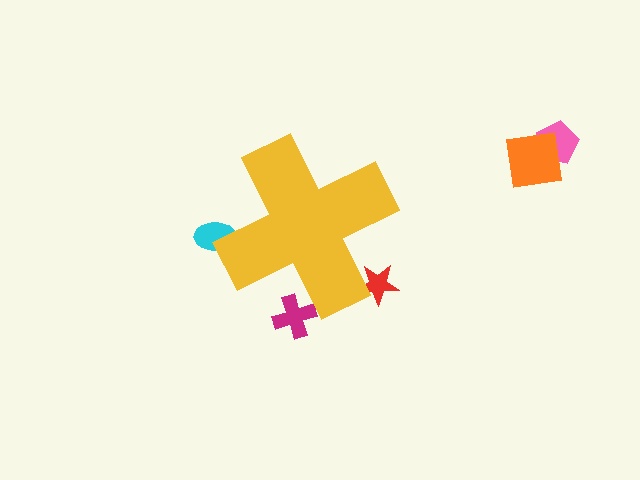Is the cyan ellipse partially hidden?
Yes, the cyan ellipse is partially hidden behind the yellow cross.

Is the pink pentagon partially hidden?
No, the pink pentagon is fully visible.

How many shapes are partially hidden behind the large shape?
3 shapes are partially hidden.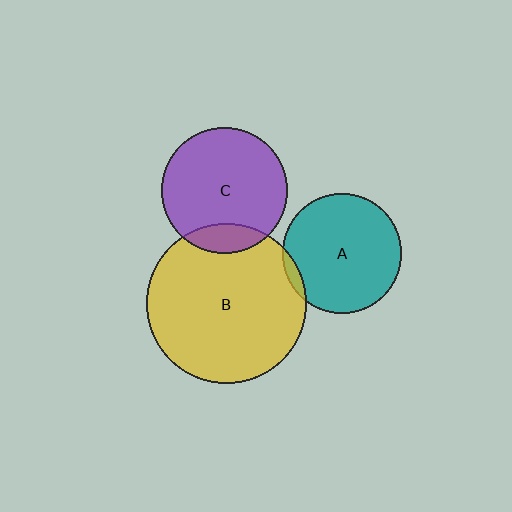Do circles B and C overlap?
Yes.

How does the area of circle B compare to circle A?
Approximately 1.8 times.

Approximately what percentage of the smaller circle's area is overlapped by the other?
Approximately 15%.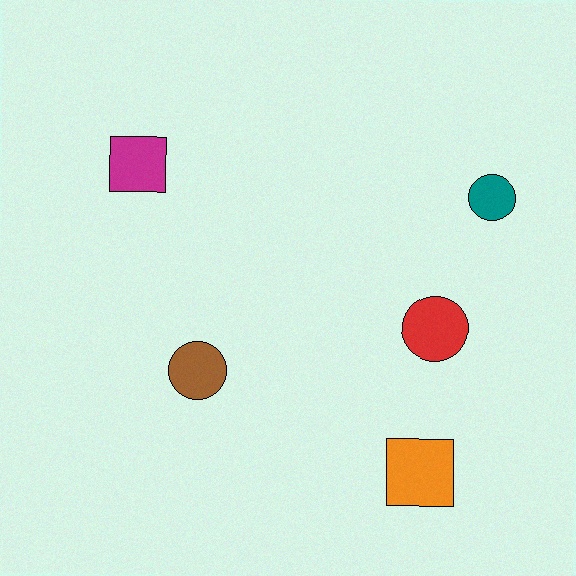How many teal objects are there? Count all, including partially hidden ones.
There is 1 teal object.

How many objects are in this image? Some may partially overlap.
There are 5 objects.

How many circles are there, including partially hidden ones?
There are 3 circles.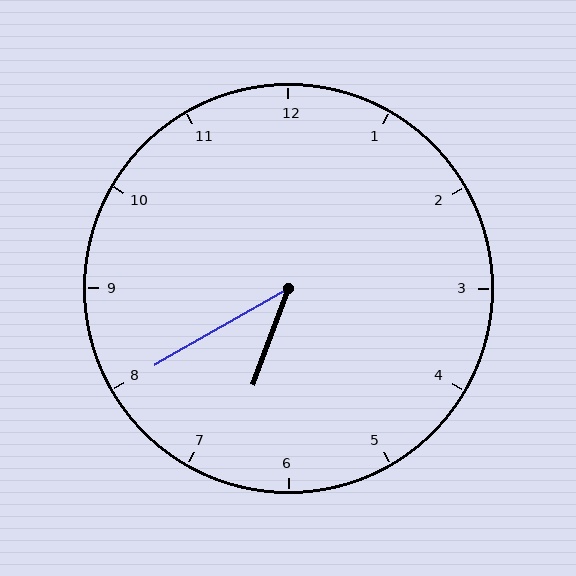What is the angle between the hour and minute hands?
Approximately 40 degrees.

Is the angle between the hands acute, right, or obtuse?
It is acute.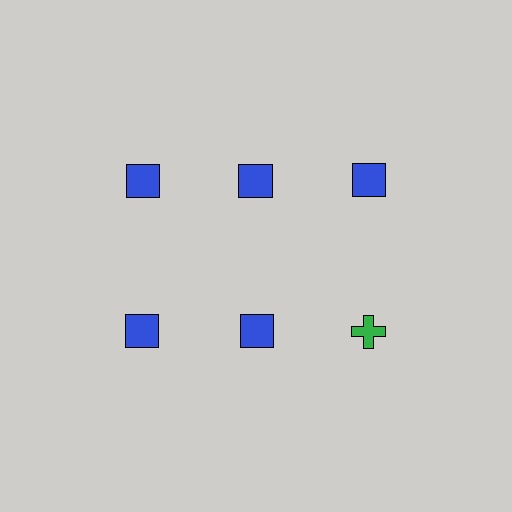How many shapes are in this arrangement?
There are 6 shapes arranged in a grid pattern.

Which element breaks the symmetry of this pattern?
The green cross in the second row, center column breaks the symmetry. All other shapes are blue squares.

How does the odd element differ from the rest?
It differs in both color (green instead of blue) and shape (cross instead of square).